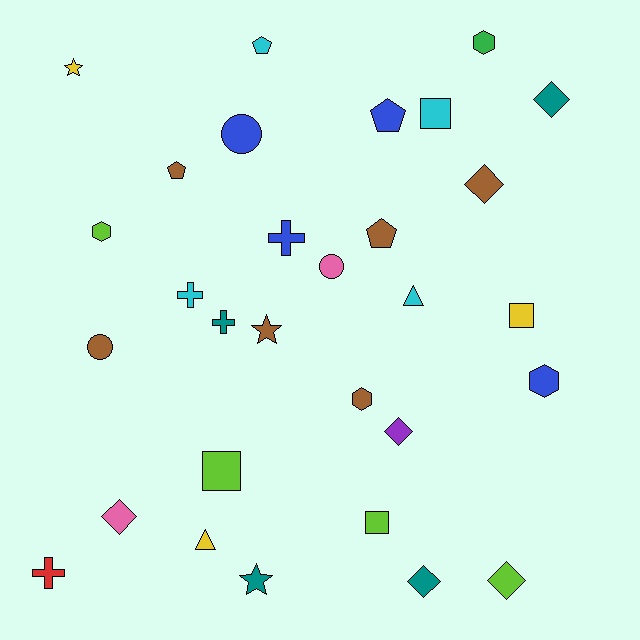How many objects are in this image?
There are 30 objects.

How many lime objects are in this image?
There are 4 lime objects.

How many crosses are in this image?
There are 4 crosses.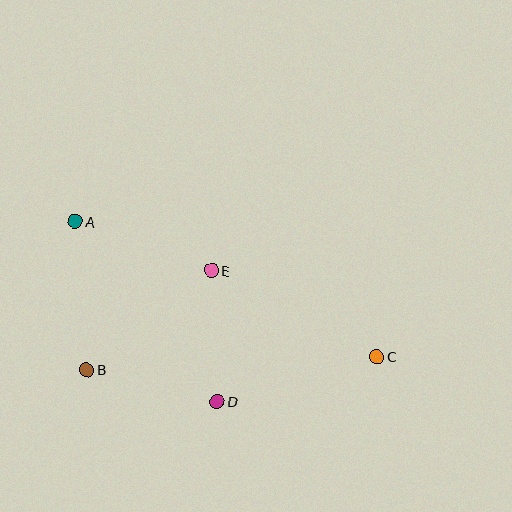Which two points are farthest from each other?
Points A and C are farthest from each other.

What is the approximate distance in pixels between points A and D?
The distance between A and D is approximately 229 pixels.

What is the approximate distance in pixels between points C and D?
The distance between C and D is approximately 165 pixels.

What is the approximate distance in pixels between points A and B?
The distance between A and B is approximately 148 pixels.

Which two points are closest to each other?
Points D and E are closest to each other.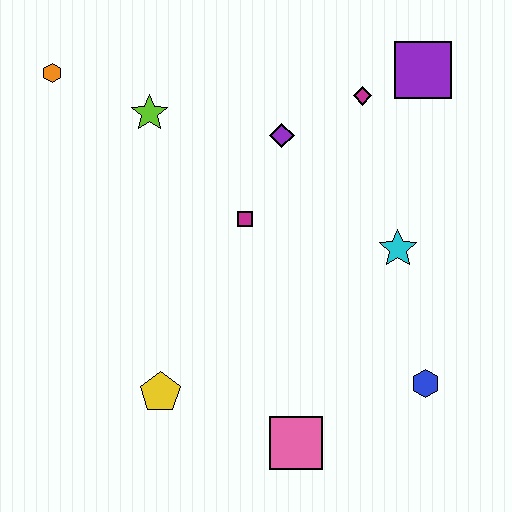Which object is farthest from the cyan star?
The orange hexagon is farthest from the cyan star.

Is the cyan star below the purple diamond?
Yes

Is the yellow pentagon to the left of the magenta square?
Yes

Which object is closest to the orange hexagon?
The lime star is closest to the orange hexagon.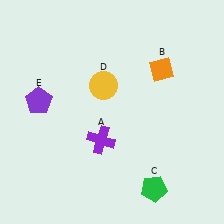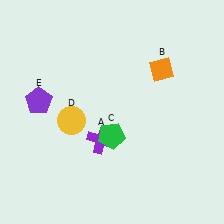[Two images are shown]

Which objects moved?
The objects that moved are: the green pentagon (C), the yellow circle (D).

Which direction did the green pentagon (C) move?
The green pentagon (C) moved up.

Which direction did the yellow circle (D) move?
The yellow circle (D) moved down.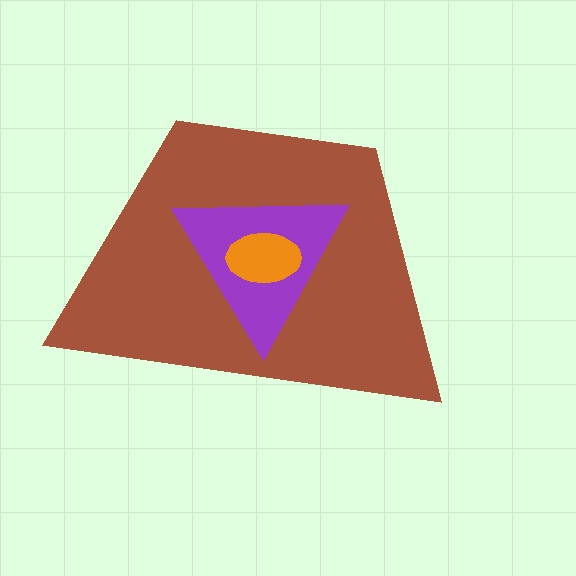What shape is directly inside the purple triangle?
The orange ellipse.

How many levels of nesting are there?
3.